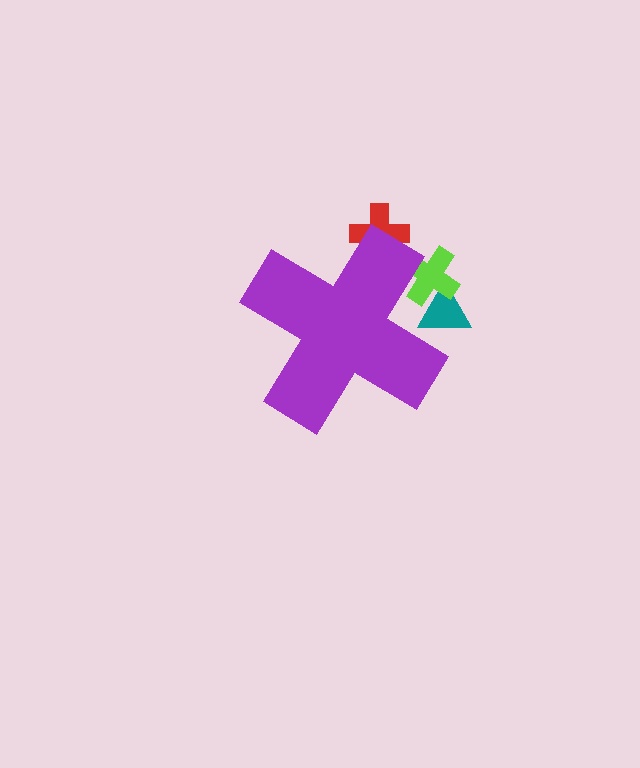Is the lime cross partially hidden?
Yes, the lime cross is partially hidden behind the purple cross.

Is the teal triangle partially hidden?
Yes, the teal triangle is partially hidden behind the purple cross.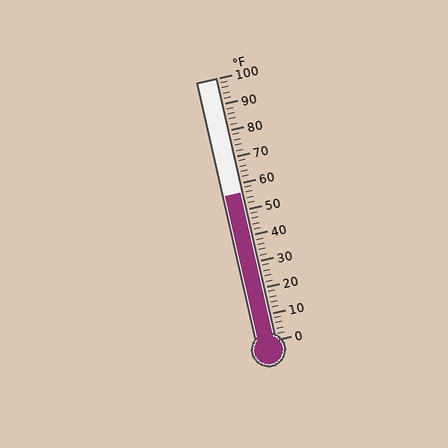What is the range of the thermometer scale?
The thermometer scale ranges from 0°F to 100°F.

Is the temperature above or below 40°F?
The temperature is above 40°F.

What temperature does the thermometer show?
The thermometer shows approximately 56°F.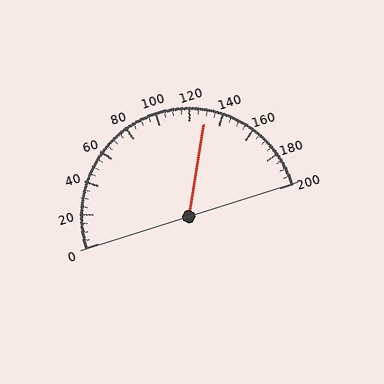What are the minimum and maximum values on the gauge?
The gauge ranges from 0 to 200.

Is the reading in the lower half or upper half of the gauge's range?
The reading is in the upper half of the range (0 to 200).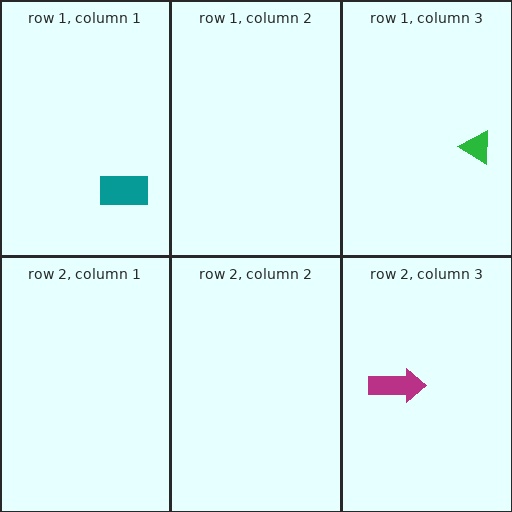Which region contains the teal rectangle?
The row 1, column 1 region.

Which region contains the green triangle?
The row 1, column 3 region.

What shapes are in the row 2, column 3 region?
The magenta arrow.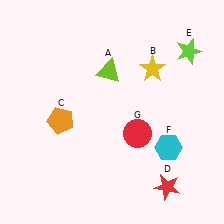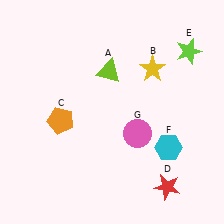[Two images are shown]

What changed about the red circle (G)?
In Image 1, G is red. In Image 2, it changed to pink.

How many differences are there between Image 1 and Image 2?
There is 1 difference between the two images.